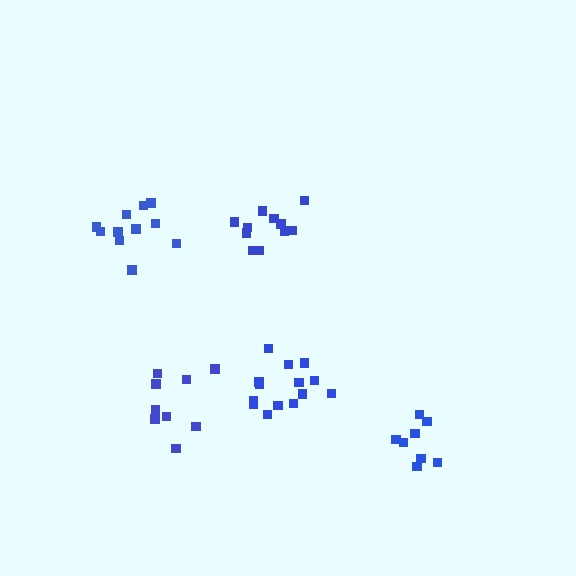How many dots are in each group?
Group 1: 11 dots, Group 2: 14 dots, Group 3: 9 dots, Group 4: 11 dots, Group 5: 8 dots (53 total).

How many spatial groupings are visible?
There are 5 spatial groupings.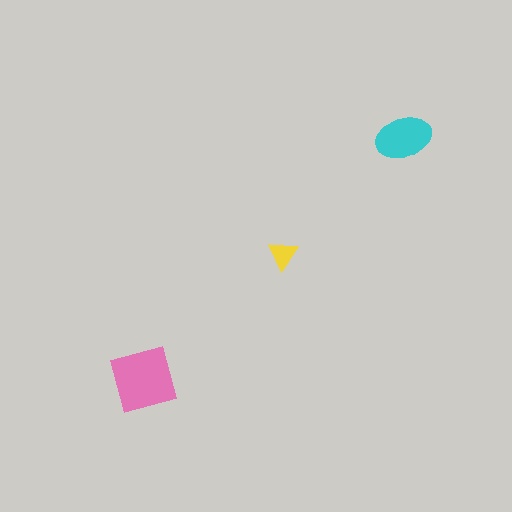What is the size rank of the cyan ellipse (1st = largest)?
2nd.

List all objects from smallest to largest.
The yellow triangle, the cyan ellipse, the pink square.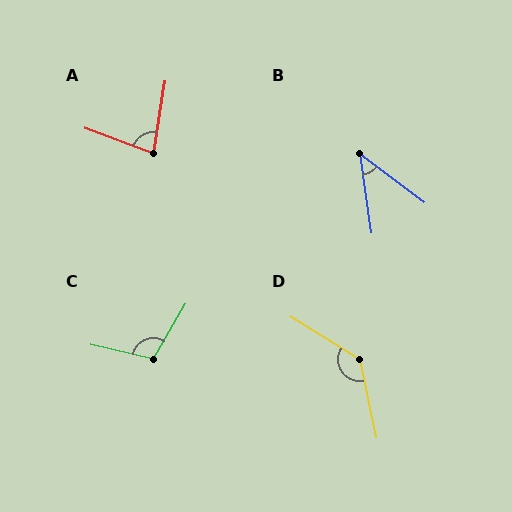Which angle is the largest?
D, at approximately 133 degrees.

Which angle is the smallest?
B, at approximately 45 degrees.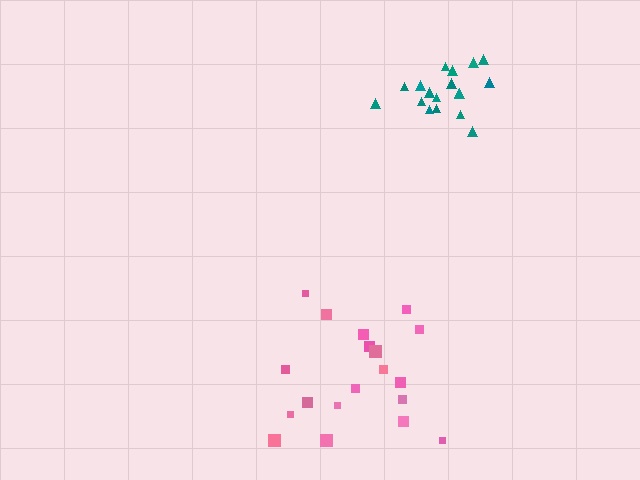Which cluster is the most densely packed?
Teal.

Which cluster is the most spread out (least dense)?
Pink.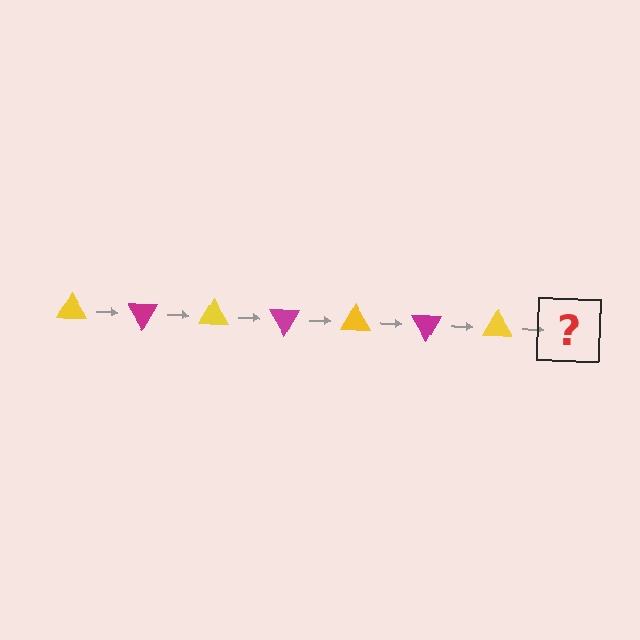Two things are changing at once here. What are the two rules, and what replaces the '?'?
The two rules are that it rotates 60 degrees each step and the color cycles through yellow and magenta. The '?' should be a magenta triangle, rotated 420 degrees from the start.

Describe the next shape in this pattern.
It should be a magenta triangle, rotated 420 degrees from the start.